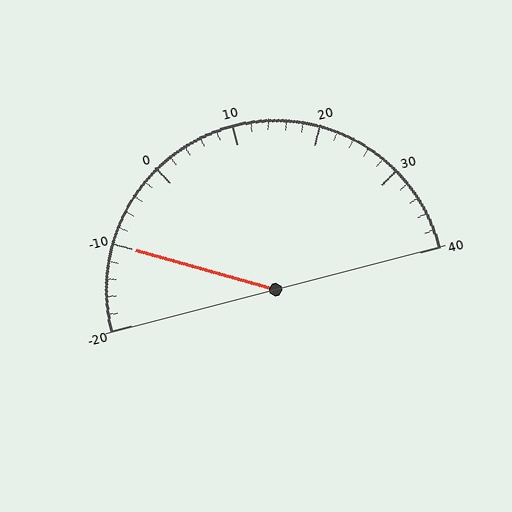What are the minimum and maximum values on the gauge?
The gauge ranges from -20 to 40.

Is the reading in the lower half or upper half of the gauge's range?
The reading is in the lower half of the range (-20 to 40).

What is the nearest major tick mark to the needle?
The nearest major tick mark is -10.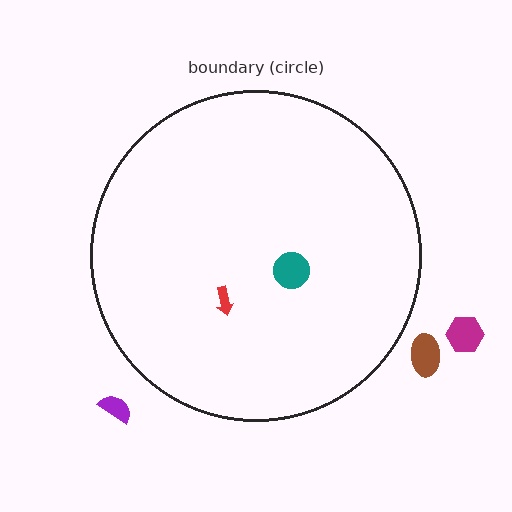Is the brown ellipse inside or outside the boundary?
Outside.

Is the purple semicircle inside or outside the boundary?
Outside.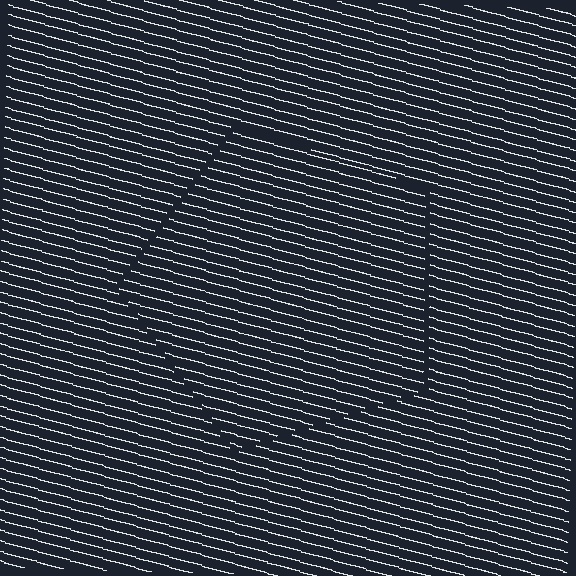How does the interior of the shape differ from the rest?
The interior of the shape contains the same grating, shifted by half a period — the contour is defined by the phase discontinuity where line-ends from the inner and outer gratings abut.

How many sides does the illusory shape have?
5 sides — the line-ends trace a pentagon.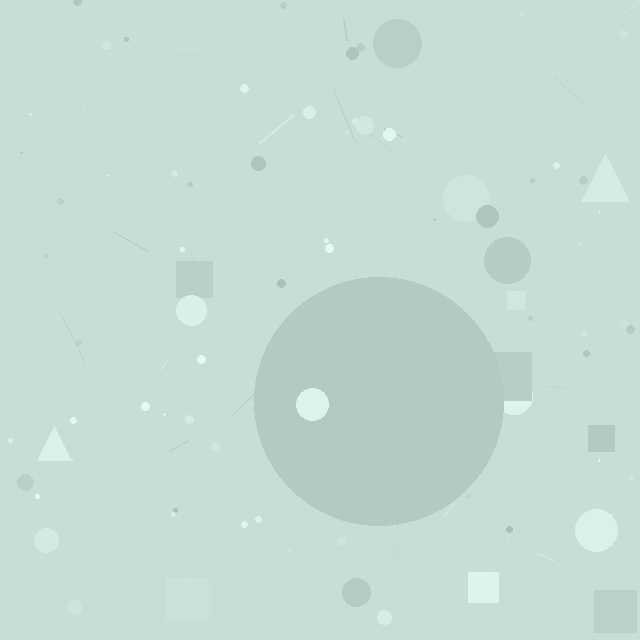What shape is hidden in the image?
A circle is hidden in the image.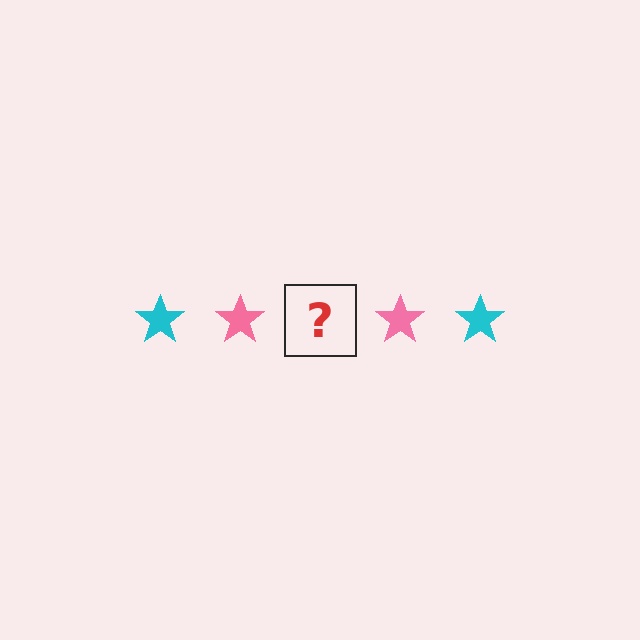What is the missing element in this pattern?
The missing element is a cyan star.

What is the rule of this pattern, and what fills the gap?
The rule is that the pattern cycles through cyan, pink stars. The gap should be filled with a cyan star.